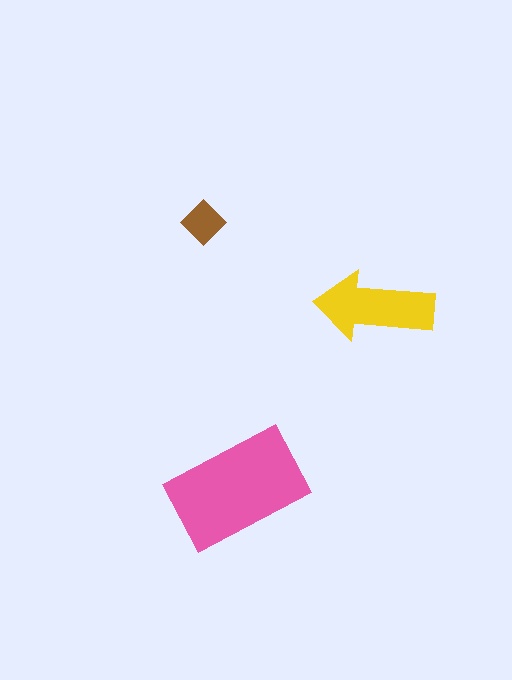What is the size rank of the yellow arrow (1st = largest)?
2nd.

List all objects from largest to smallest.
The pink rectangle, the yellow arrow, the brown diamond.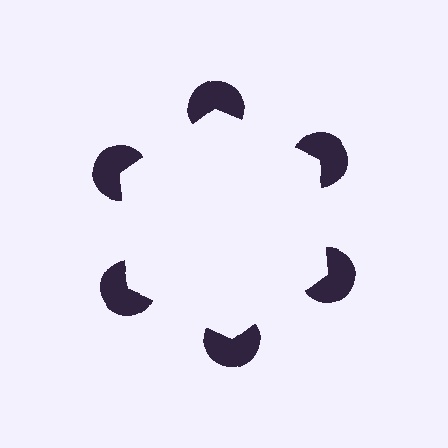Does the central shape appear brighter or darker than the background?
It typically appears slightly brighter than the background, even though no actual brightness change is drawn.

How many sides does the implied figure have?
6 sides.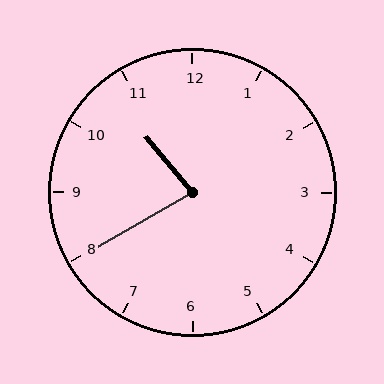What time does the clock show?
10:40.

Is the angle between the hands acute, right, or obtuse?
It is acute.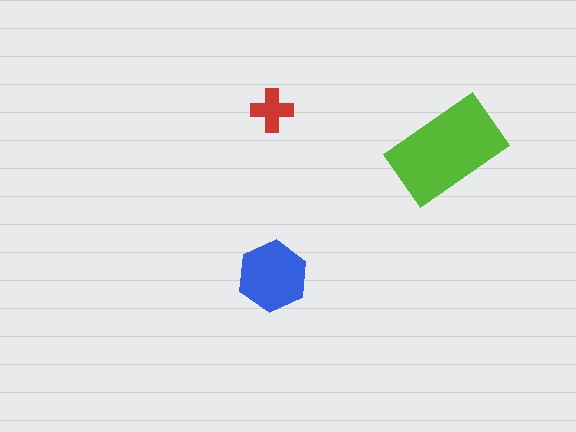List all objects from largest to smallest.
The lime rectangle, the blue hexagon, the red cross.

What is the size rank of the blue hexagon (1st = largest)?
2nd.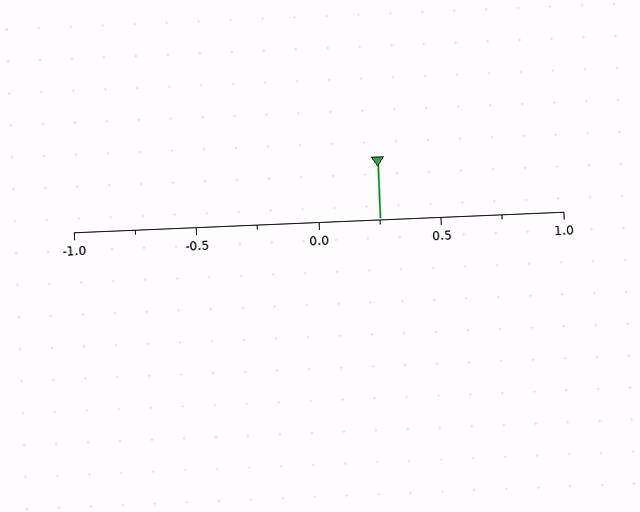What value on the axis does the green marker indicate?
The marker indicates approximately 0.25.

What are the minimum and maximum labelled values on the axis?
The axis runs from -1.0 to 1.0.